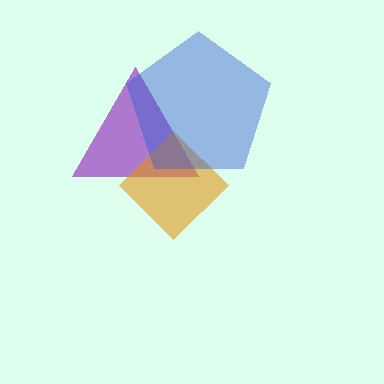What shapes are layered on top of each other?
The layered shapes are: a purple triangle, an orange diamond, a blue pentagon.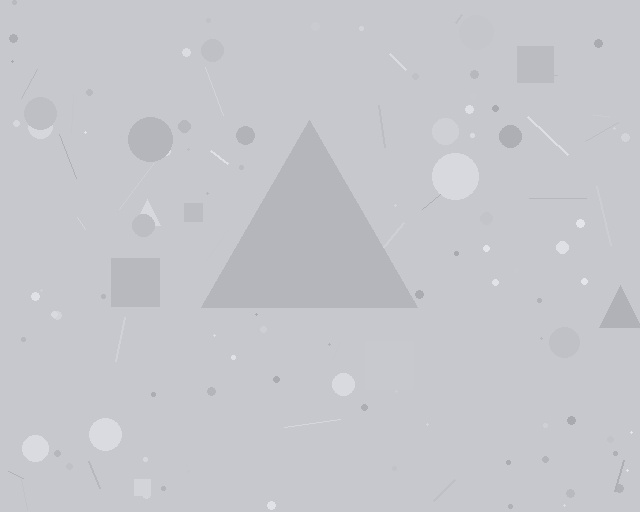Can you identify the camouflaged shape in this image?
The camouflaged shape is a triangle.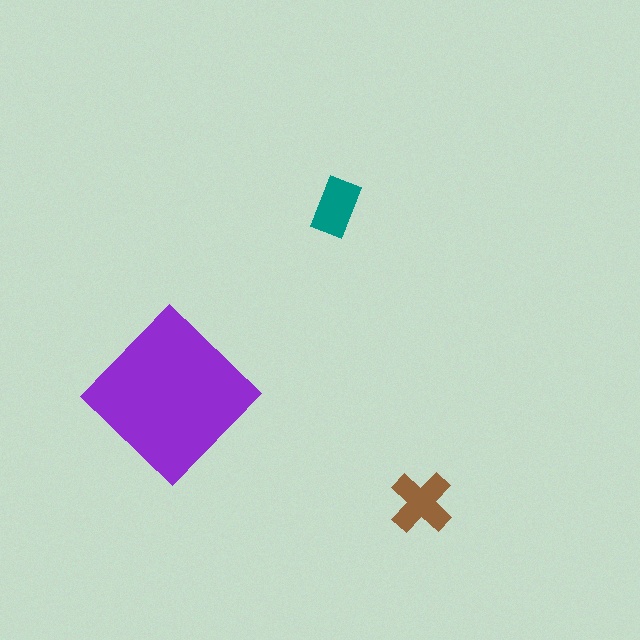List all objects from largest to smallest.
The purple diamond, the brown cross, the teal rectangle.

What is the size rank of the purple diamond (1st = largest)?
1st.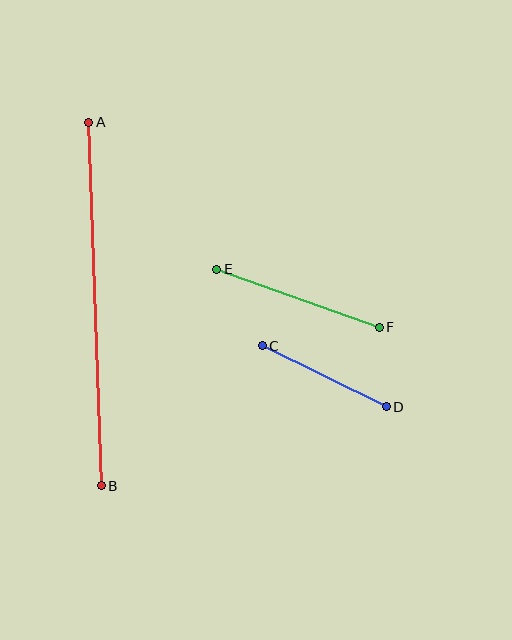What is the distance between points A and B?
The distance is approximately 364 pixels.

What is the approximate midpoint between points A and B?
The midpoint is at approximately (95, 304) pixels.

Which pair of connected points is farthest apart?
Points A and B are farthest apart.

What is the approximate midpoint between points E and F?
The midpoint is at approximately (298, 298) pixels.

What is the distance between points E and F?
The distance is approximately 172 pixels.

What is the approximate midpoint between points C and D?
The midpoint is at approximately (324, 376) pixels.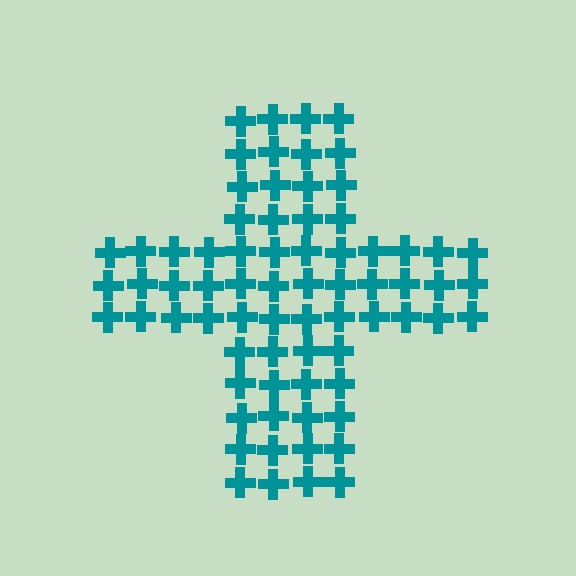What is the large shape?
The large shape is a cross.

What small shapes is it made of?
It is made of small crosses.